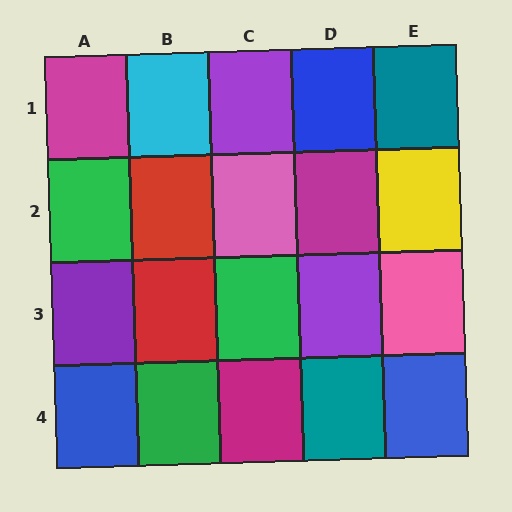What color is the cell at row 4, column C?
Magenta.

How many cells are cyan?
1 cell is cyan.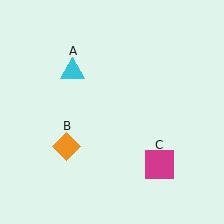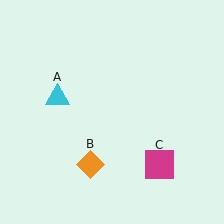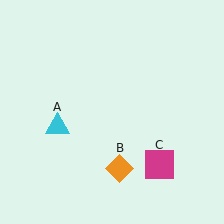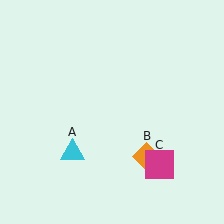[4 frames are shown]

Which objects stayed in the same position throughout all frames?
Magenta square (object C) remained stationary.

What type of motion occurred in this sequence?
The cyan triangle (object A), orange diamond (object B) rotated counterclockwise around the center of the scene.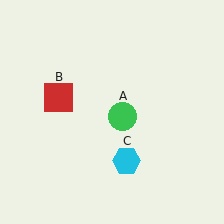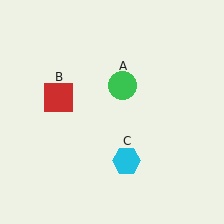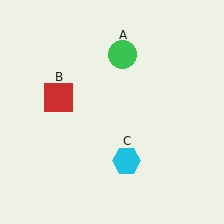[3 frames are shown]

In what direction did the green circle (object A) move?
The green circle (object A) moved up.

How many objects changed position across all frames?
1 object changed position: green circle (object A).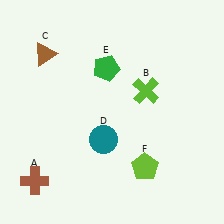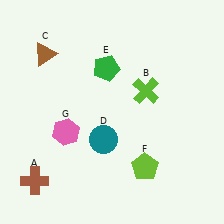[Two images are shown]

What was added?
A pink hexagon (G) was added in Image 2.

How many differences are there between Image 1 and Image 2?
There is 1 difference between the two images.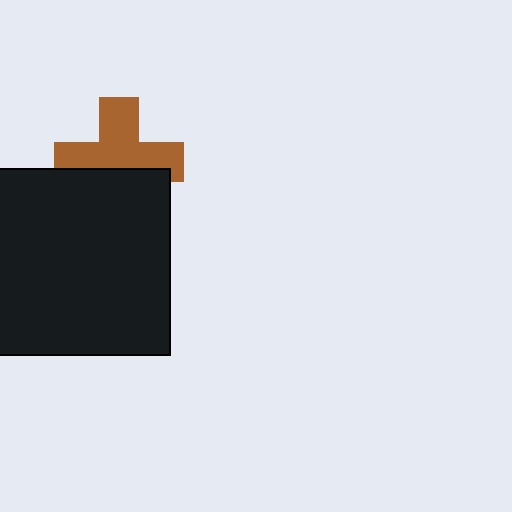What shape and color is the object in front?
The object in front is a black square.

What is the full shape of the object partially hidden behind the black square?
The partially hidden object is a brown cross.